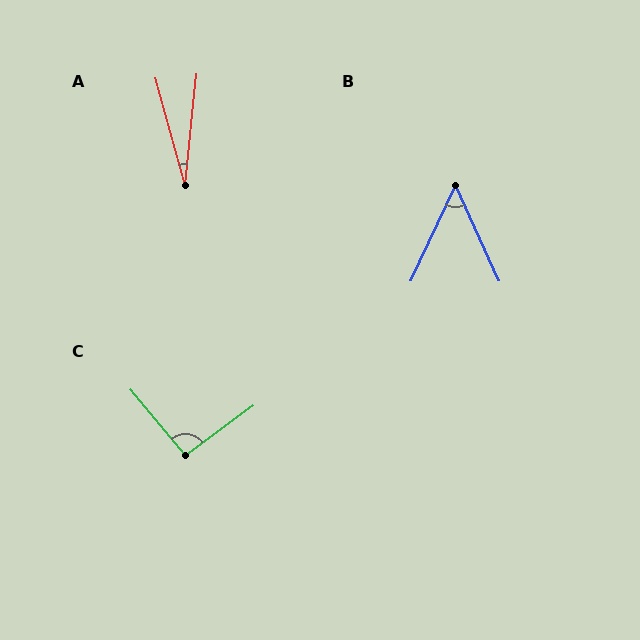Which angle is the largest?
C, at approximately 93 degrees.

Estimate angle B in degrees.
Approximately 50 degrees.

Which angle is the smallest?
A, at approximately 21 degrees.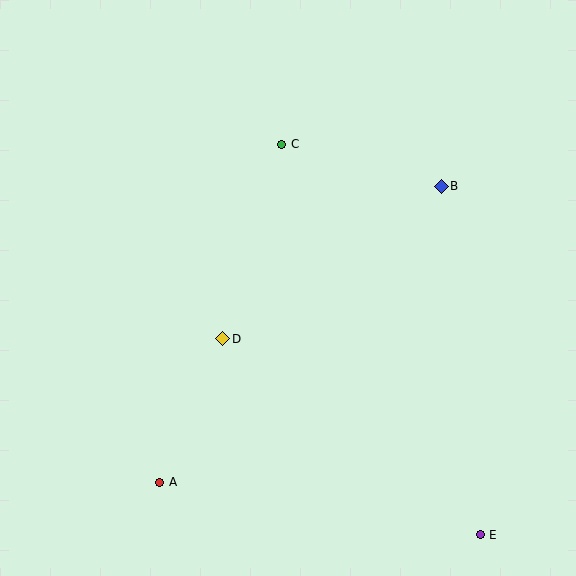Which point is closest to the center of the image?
Point D at (223, 339) is closest to the center.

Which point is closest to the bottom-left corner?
Point A is closest to the bottom-left corner.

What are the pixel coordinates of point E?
Point E is at (480, 535).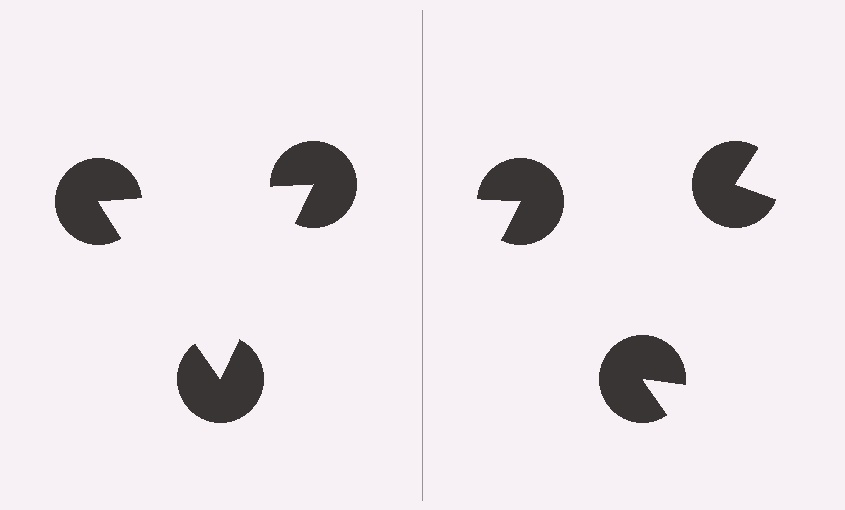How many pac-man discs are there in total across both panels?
6 — 3 on each side.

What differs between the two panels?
The pac-man discs are positioned identically on both sides; only the wedge orientations differ. On the left they align to a triangle; on the right they are misaligned.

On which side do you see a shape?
An illusory triangle appears on the left side. On the right side the wedge cuts are rotated, so no coherent shape forms.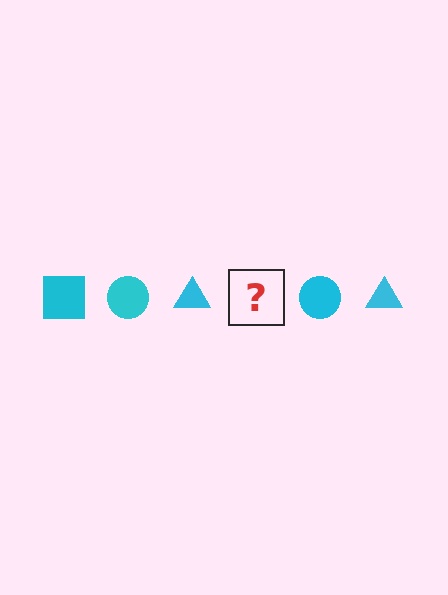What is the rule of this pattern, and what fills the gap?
The rule is that the pattern cycles through square, circle, triangle shapes in cyan. The gap should be filled with a cyan square.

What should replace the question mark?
The question mark should be replaced with a cyan square.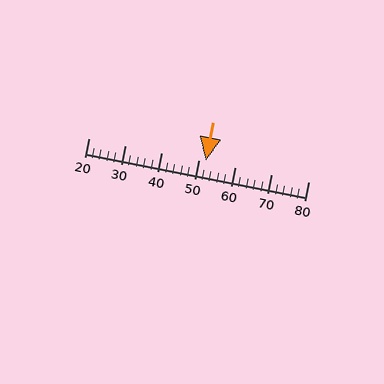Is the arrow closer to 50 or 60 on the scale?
The arrow is closer to 50.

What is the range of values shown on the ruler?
The ruler shows values from 20 to 80.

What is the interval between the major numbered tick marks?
The major tick marks are spaced 10 units apart.